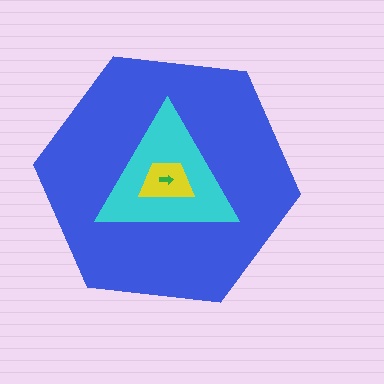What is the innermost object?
The green arrow.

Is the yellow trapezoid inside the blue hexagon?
Yes.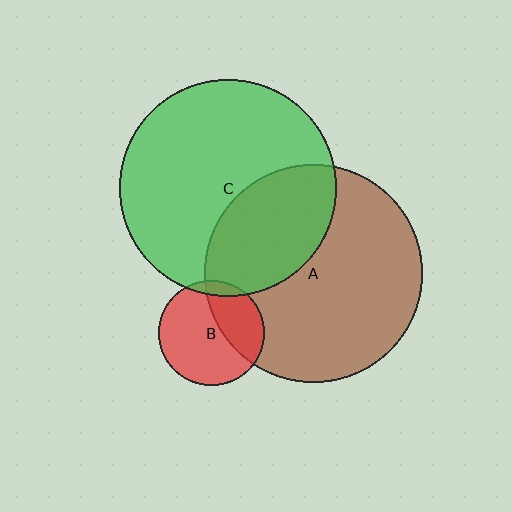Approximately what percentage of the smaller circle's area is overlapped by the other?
Approximately 5%.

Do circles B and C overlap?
Yes.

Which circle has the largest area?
Circle A (brown).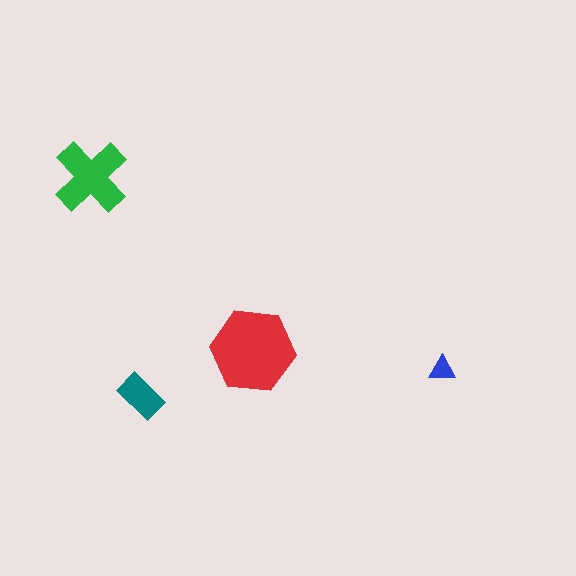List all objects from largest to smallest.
The red hexagon, the green cross, the teal rectangle, the blue triangle.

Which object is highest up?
The green cross is topmost.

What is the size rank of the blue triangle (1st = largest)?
4th.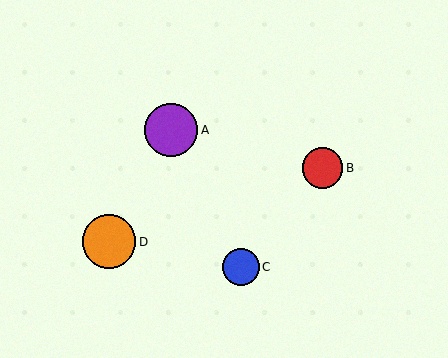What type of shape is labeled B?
Shape B is a red circle.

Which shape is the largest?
The orange circle (labeled D) is the largest.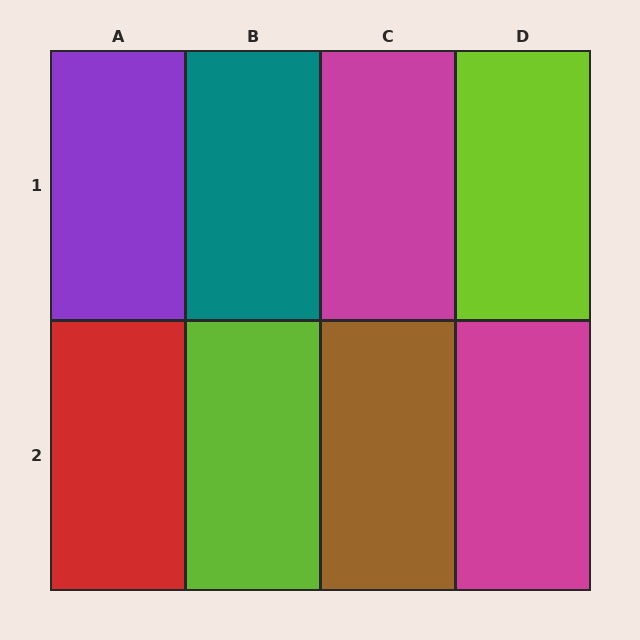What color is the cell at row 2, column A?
Red.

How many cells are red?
1 cell is red.